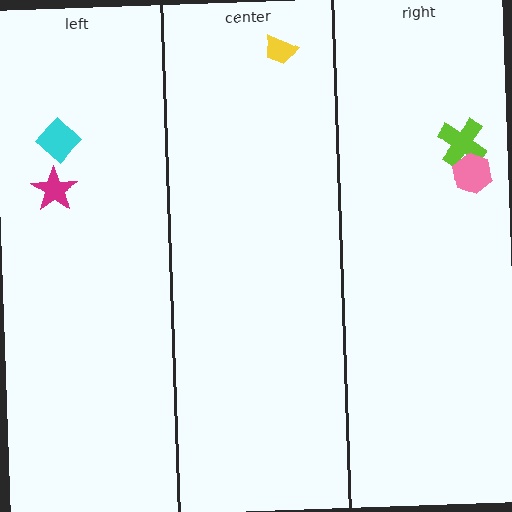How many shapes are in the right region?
2.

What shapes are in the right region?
The lime cross, the pink hexagon.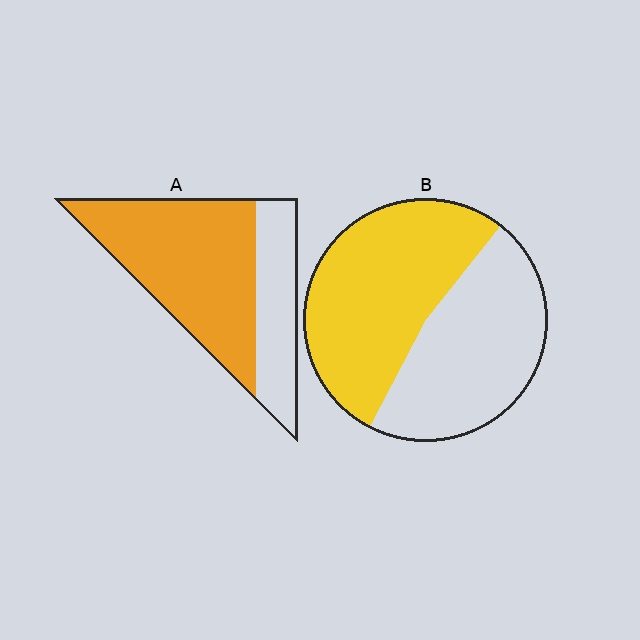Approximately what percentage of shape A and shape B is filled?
A is approximately 70% and B is approximately 55%.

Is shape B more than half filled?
Roughly half.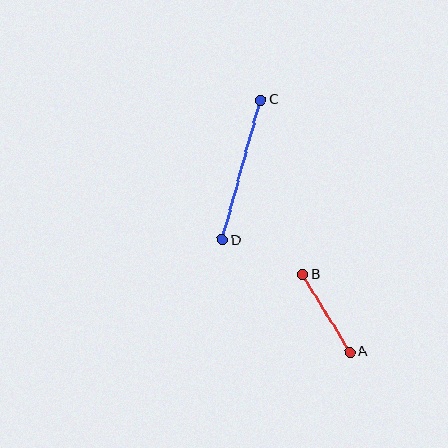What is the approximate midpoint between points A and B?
The midpoint is at approximately (326, 313) pixels.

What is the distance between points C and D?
The distance is approximately 145 pixels.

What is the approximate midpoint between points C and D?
The midpoint is at approximately (241, 170) pixels.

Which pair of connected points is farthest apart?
Points C and D are farthest apart.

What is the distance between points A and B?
The distance is approximately 91 pixels.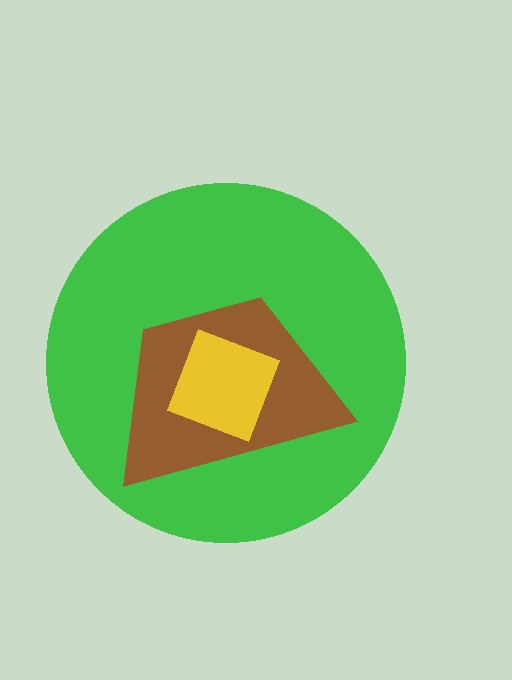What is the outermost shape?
The green circle.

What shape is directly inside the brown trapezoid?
The yellow diamond.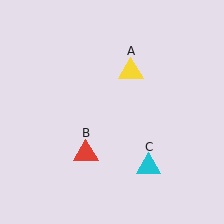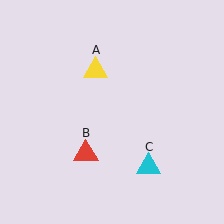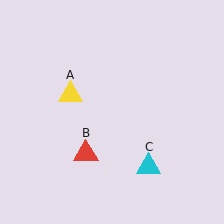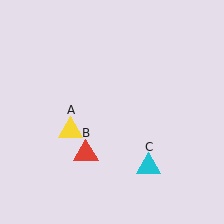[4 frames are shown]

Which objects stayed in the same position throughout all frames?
Red triangle (object B) and cyan triangle (object C) remained stationary.